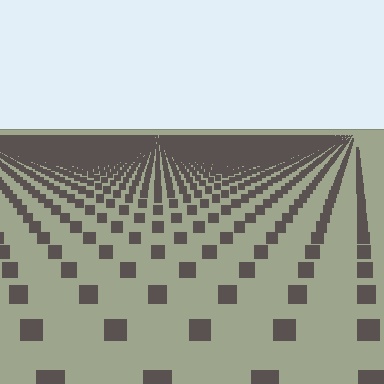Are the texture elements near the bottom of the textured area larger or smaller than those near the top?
Larger. Near the bottom, elements are closer to the viewer and appear at a bigger on-screen size.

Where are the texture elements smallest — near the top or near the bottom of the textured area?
Near the top.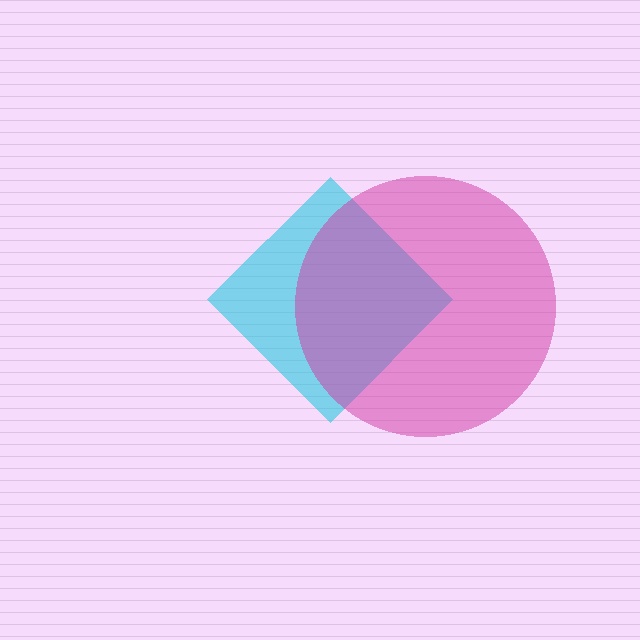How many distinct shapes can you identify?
There are 2 distinct shapes: a cyan diamond, a magenta circle.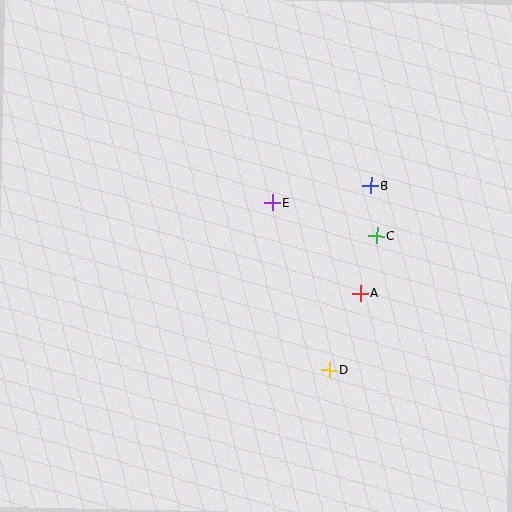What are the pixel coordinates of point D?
Point D is at (329, 370).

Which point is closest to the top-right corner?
Point B is closest to the top-right corner.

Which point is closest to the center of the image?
Point E at (272, 203) is closest to the center.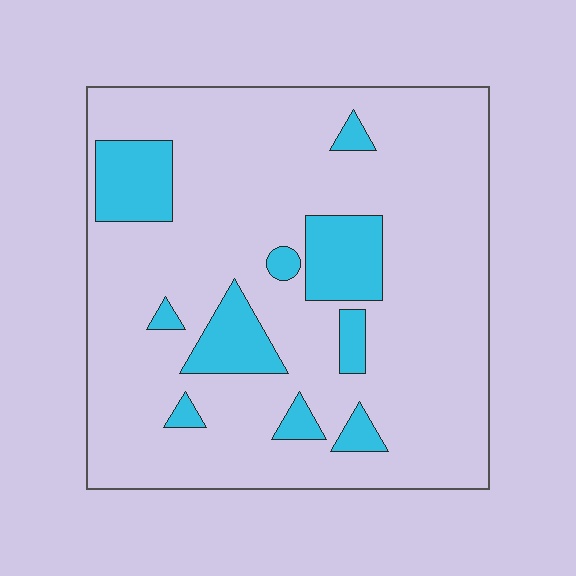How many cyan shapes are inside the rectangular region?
10.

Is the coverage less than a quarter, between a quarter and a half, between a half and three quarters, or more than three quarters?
Less than a quarter.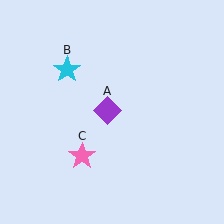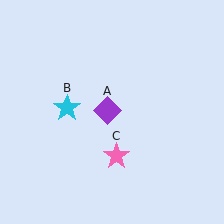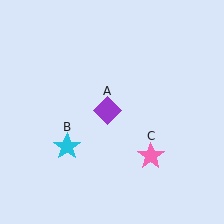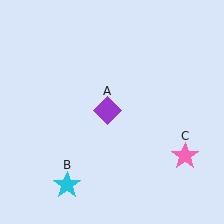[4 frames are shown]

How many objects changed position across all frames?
2 objects changed position: cyan star (object B), pink star (object C).